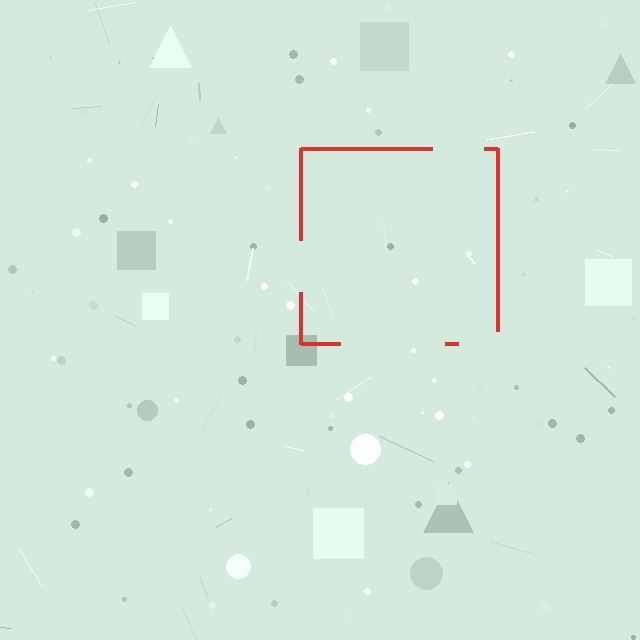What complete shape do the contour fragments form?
The contour fragments form a square.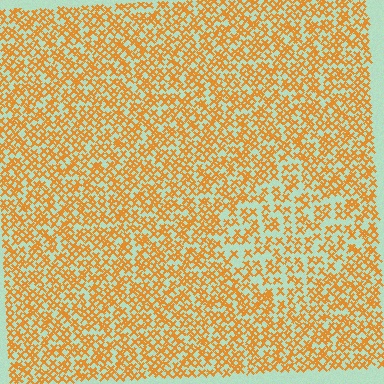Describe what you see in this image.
The image contains small orange elements arranged at two different densities. A diamond-shaped region is visible where the elements are less densely packed than the surrounding area.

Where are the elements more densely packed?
The elements are more densely packed outside the diamond boundary.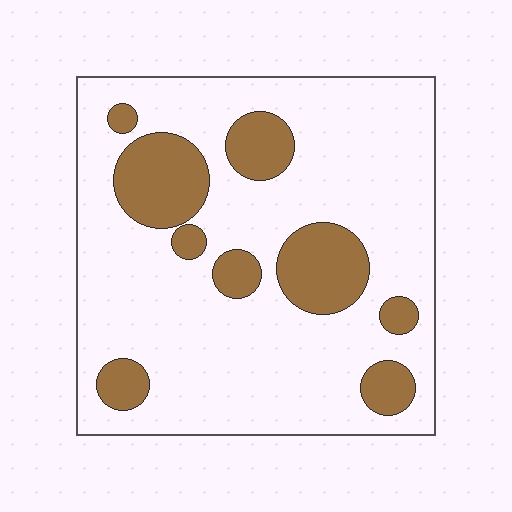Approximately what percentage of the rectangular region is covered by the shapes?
Approximately 20%.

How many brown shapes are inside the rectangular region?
9.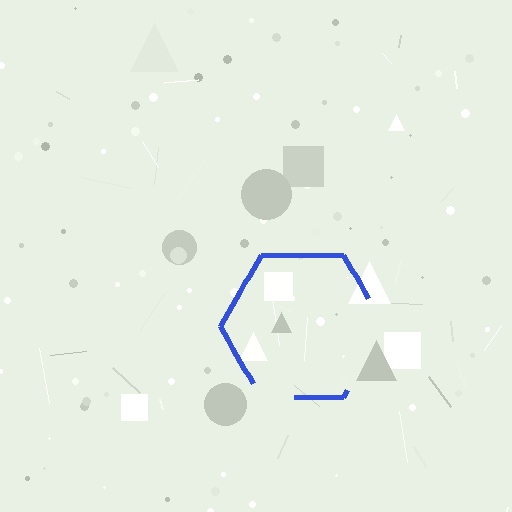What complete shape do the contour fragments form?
The contour fragments form a hexagon.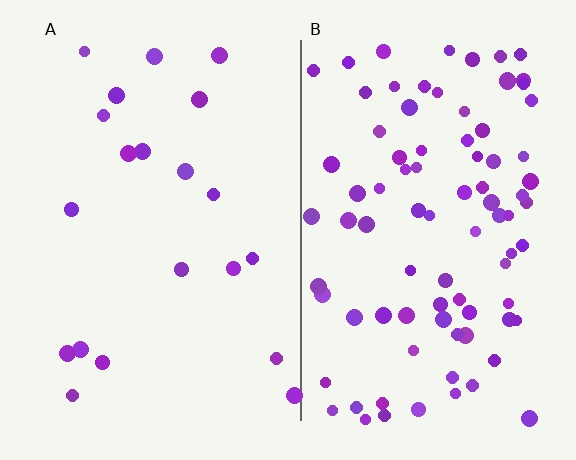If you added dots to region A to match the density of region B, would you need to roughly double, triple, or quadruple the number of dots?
Approximately quadruple.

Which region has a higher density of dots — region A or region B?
B (the right).